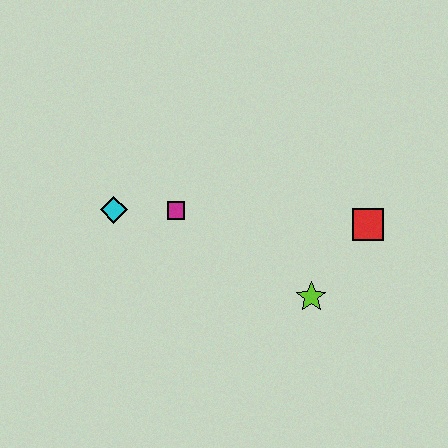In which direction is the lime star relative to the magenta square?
The lime star is to the right of the magenta square.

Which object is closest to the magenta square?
The cyan diamond is closest to the magenta square.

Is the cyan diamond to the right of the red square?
No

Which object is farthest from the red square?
The cyan diamond is farthest from the red square.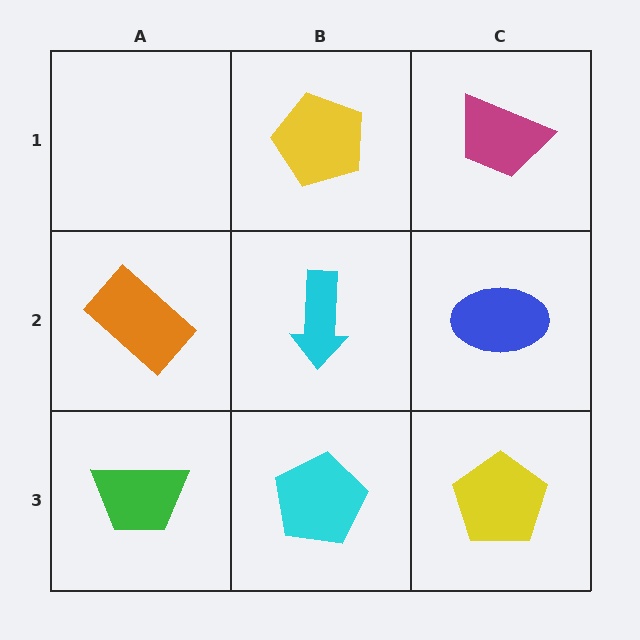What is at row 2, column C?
A blue ellipse.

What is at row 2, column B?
A cyan arrow.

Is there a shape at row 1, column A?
No, that cell is empty.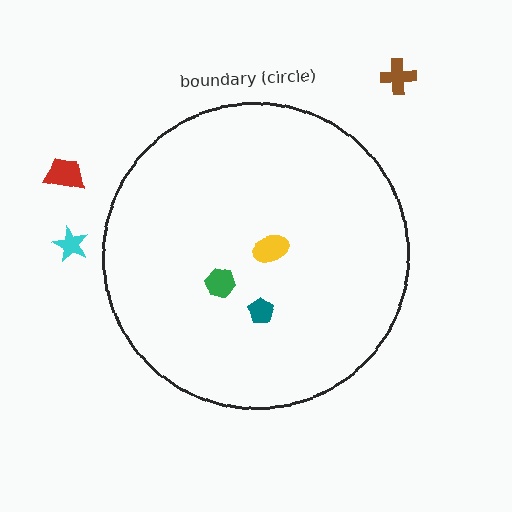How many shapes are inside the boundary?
3 inside, 3 outside.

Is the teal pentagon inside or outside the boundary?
Inside.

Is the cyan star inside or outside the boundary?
Outside.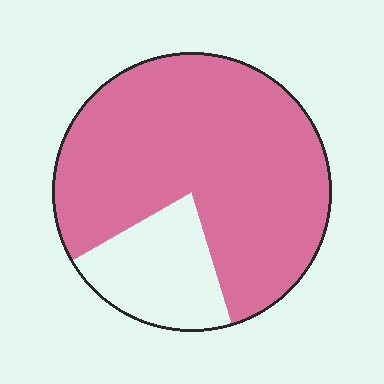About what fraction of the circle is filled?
About four fifths (4/5).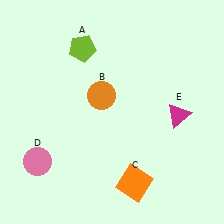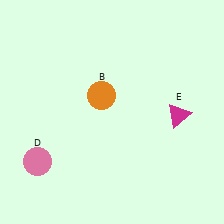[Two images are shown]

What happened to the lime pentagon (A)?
The lime pentagon (A) was removed in Image 2. It was in the top-left area of Image 1.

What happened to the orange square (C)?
The orange square (C) was removed in Image 2. It was in the bottom-right area of Image 1.